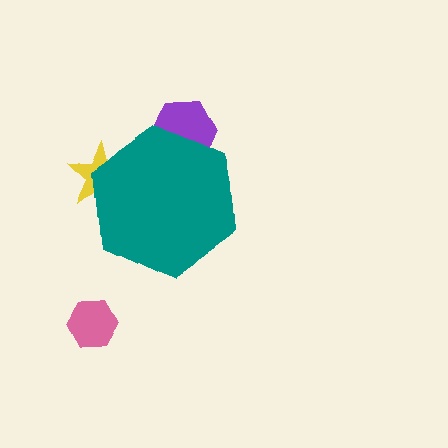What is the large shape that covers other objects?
A teal hexagon.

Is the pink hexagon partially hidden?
No, the pink hexagon is fully visible.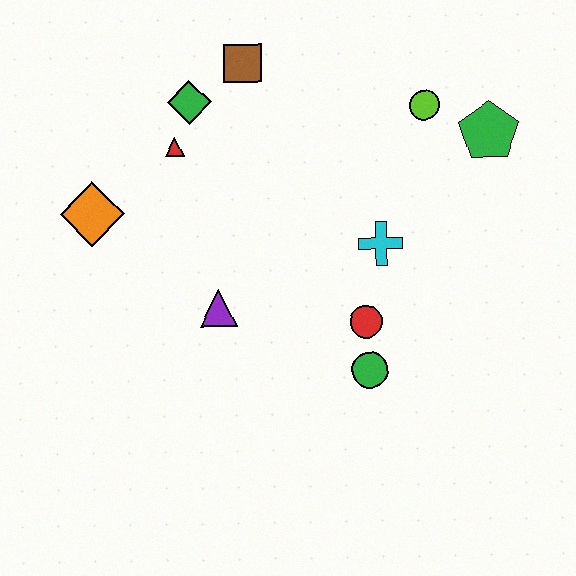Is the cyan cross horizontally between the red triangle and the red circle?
No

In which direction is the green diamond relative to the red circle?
The green diamond is above the red circle.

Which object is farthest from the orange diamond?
The green pentagon is farthest from the orange diamond.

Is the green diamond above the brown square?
No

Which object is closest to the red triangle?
The green diamond is closest to the red triangle.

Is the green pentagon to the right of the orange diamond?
Yes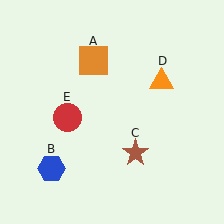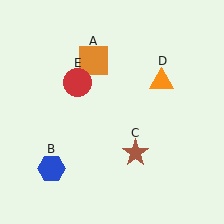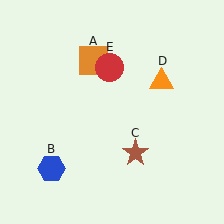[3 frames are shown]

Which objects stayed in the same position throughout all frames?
Orange square (object A) and blue hexagon (object B) and brown star (object C) and orange triangle (object D) remained stationary.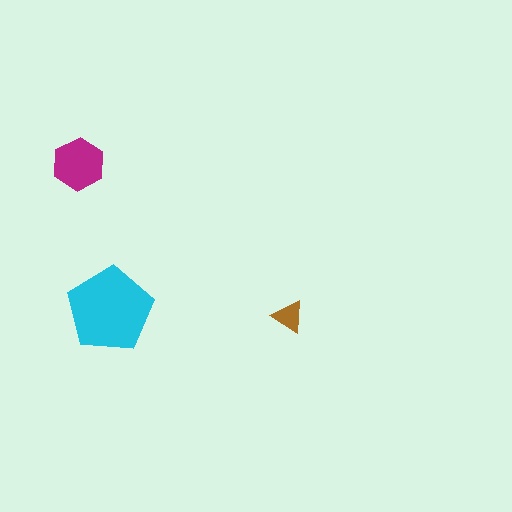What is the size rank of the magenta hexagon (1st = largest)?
2nd.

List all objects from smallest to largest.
The brown triangle, the magenta hexagon, the cyan pentagon.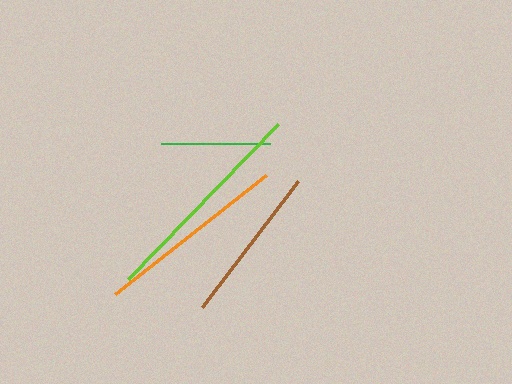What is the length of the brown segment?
The brown segment is approximately 158 pixels long.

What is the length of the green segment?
The green segment is approximately 109 pixels long.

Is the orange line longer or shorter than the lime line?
The lime line is longer than the orange line.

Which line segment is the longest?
The lime line is the longest at approximately 215 pixels.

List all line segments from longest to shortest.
From longest to shortest: lime, orange, brown, green.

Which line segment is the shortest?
The green line is the shortest at approximately 109 pixels.